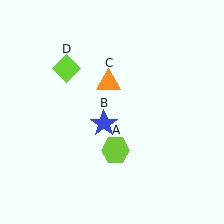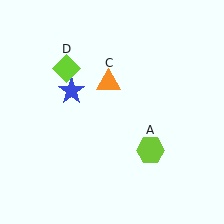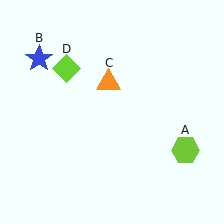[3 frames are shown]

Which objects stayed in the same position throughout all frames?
Orange triangle (object C) and lime diamond (object D) remained stationary.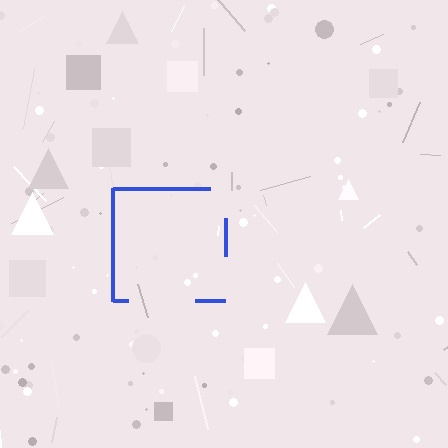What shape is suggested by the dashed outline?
The dashed outline suggests a square.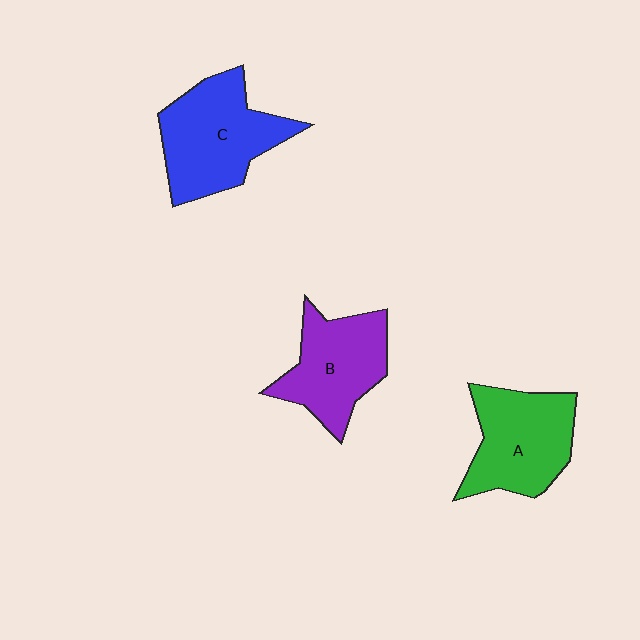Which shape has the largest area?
Shape C (blue).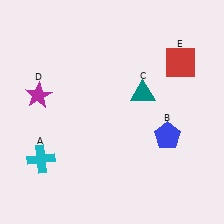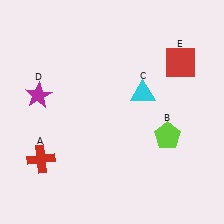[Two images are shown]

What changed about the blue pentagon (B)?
In Image 1, B is blue. In Image 2, it changed to lime.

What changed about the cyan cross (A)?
In Image 1, A is cyan. In Image 2, it changed to red.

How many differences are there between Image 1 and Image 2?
There are 3 differences between the two images.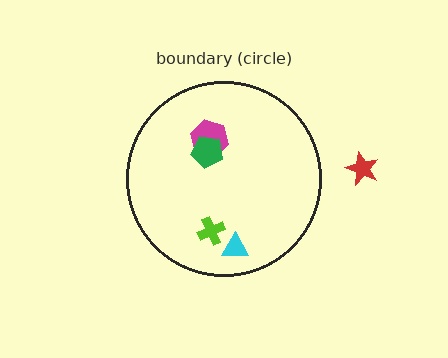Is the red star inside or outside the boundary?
Outside.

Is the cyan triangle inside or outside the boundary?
Inside.